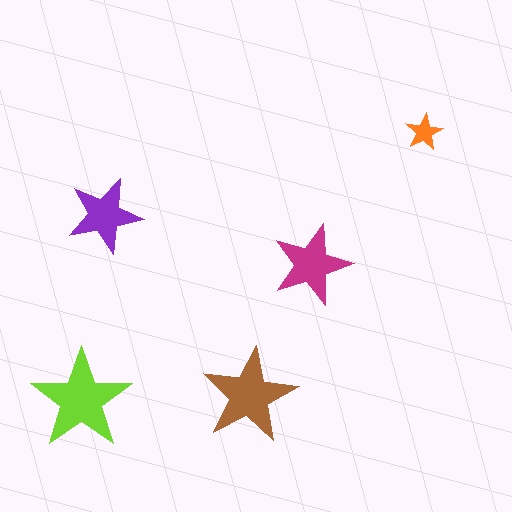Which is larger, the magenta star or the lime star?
The lime one.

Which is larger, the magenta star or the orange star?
The magenta one.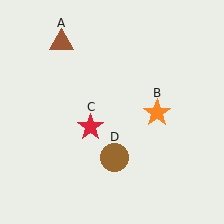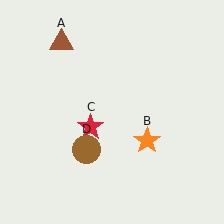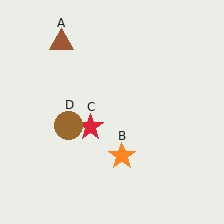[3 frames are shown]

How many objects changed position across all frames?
2 objects changed position: orange star (object B), brown circle (object D).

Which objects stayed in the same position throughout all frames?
Brown triangle (object A) and red star (object C) remained stationary.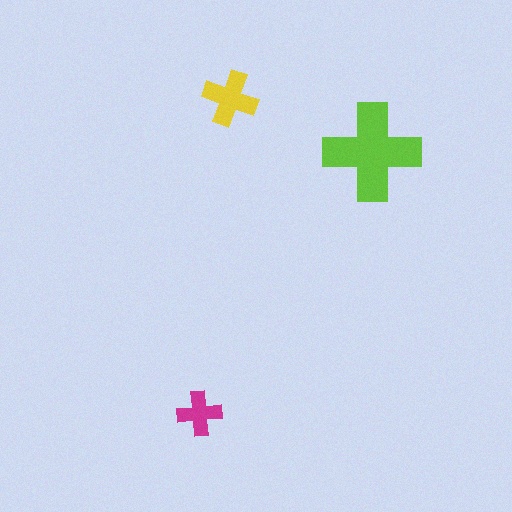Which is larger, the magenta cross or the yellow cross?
The yellow one.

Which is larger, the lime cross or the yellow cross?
The lime one.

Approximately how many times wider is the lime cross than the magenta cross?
About 2 times wider.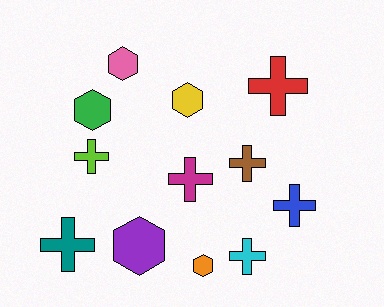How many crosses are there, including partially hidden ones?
There are 7 crosses.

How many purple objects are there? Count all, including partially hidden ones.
There is 1 purple object.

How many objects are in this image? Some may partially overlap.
There are 12 objects.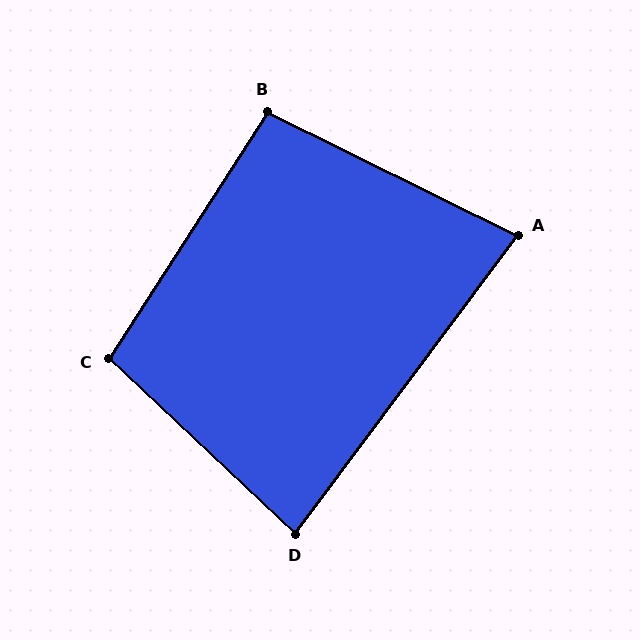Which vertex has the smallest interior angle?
A, at approximately 80 degrees.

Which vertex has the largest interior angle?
C, at approximately 100 degrees.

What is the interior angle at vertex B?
Approximately 96 degrees (obtuse).